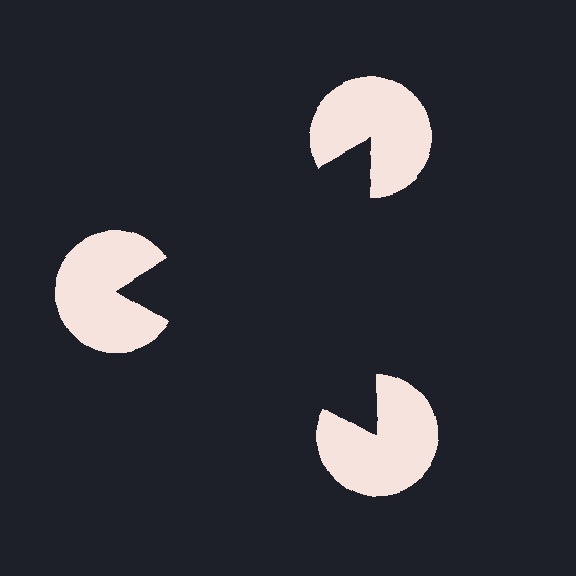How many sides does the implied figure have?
3 sides.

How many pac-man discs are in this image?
There are 3 — one at each vertex of the illusory triangle.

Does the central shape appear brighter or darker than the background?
It typically appears slightly darker than the background, even though no actual brightness change is drawn.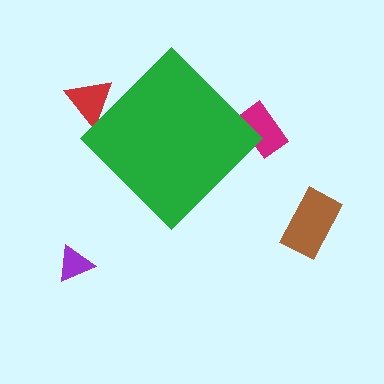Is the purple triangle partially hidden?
No, the purple triangle is fully visible.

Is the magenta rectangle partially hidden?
Yes, the magenta rectangle is partially hidden behind the green diamond.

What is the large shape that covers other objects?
A green diamond.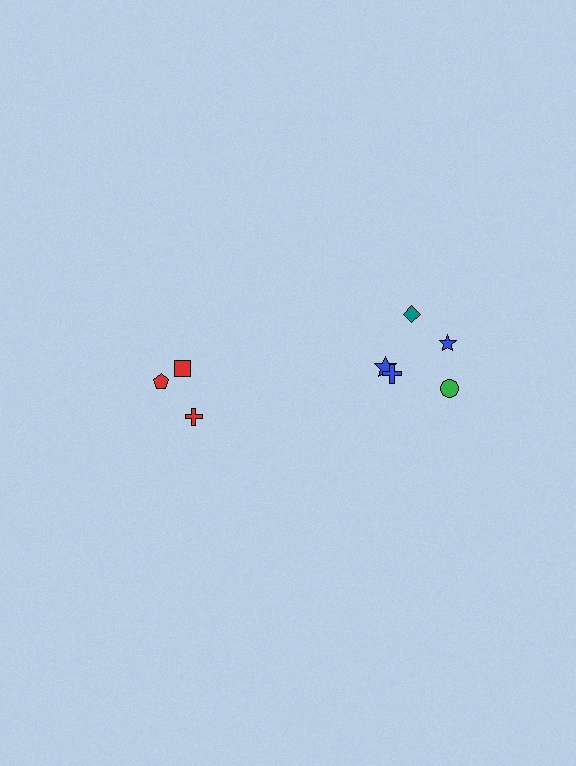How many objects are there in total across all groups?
There are 8 objects.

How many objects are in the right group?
There are 5 objects.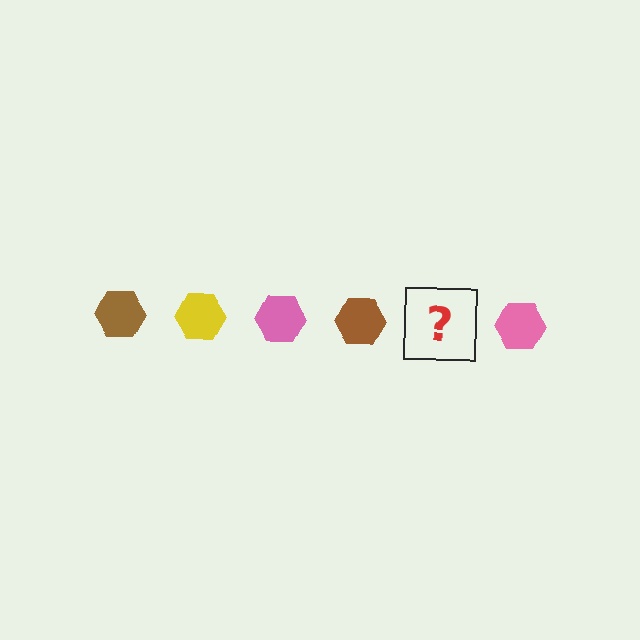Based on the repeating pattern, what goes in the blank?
The blank should be a yellow hexagon.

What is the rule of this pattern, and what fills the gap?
The rule is that the pattern cycles through brown, yellow, pink hexagons. The gap should be filled with a yellow hexagon.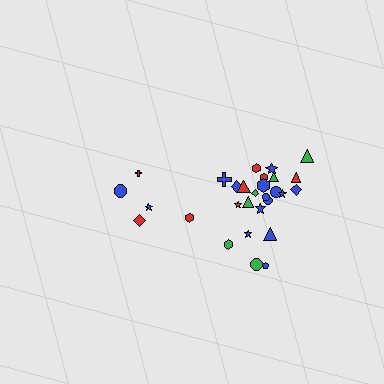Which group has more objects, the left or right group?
The right group.